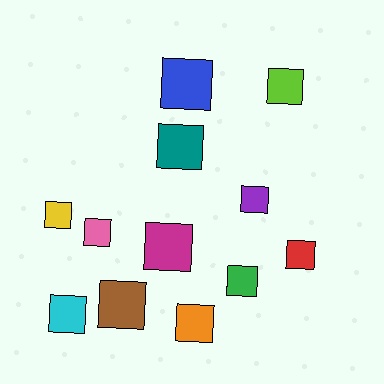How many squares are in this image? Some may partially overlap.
There are 12 squares.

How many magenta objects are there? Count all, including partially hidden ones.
There is 1 magenta object.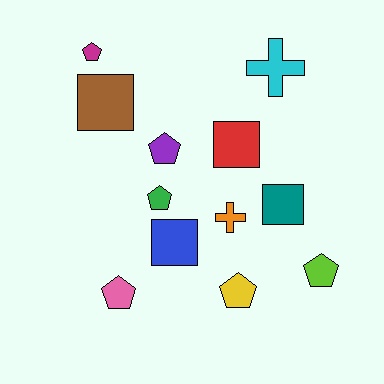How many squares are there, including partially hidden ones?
There are 4 squares.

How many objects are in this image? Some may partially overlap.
There are 12 objects.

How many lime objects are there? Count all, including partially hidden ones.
There is 1 lime object.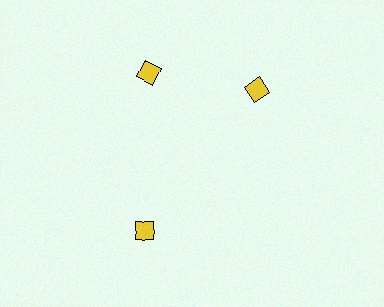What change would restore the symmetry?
The symmetry would be restored by rotating it back into even spacing with its neighbors so that all 3 diamonds sit at equal angles and equal distance from the center.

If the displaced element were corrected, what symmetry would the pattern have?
It would have 3-fold rotational symmetry — the pattern would map onto itself every 120 degrees.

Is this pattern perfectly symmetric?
No. The 3 yellow diamonds are arranged in a ring, but one element near the 3 o'clock position is rotated out of alignment along the ring, breaking the 3-fold rotational symmetry.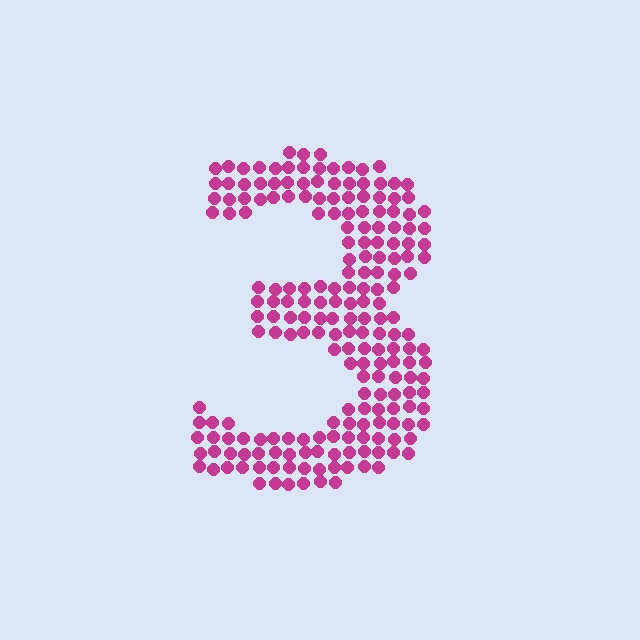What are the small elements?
The small elements are circles.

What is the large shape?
The large shape is the digit 3.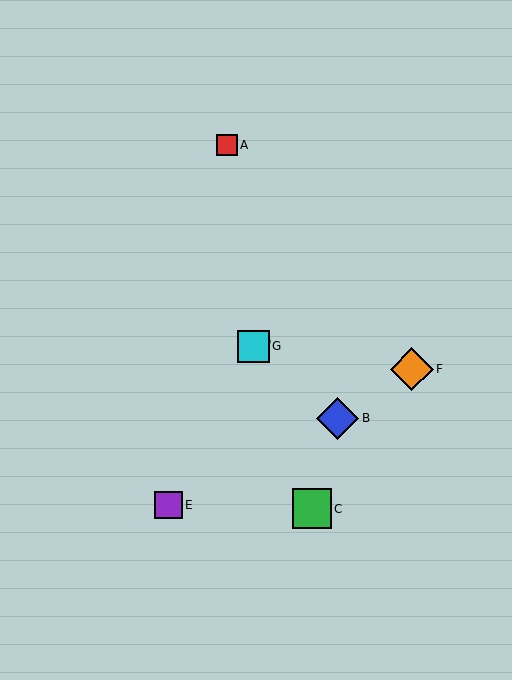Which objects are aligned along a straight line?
Objects B, D, G are aligned along a straight line.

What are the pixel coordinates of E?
Object E is at (168, 505).